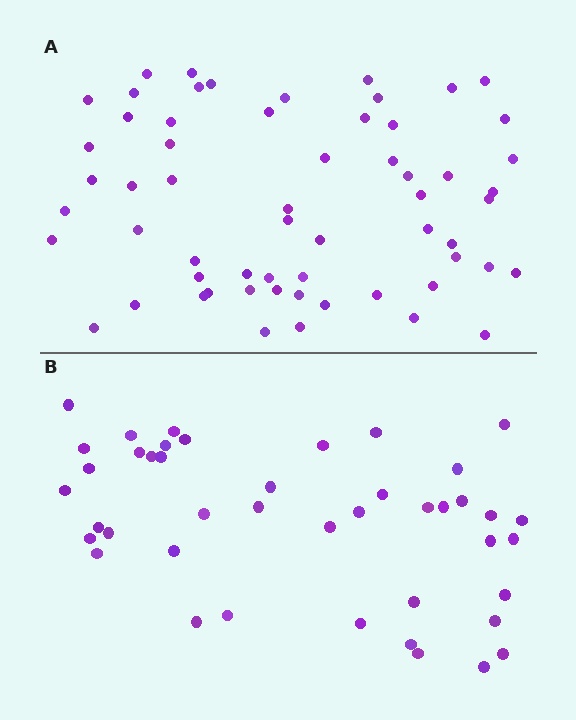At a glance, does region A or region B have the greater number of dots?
Region A (the top region) has more dots.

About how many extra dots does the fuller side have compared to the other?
Region A has approximately 15 more dots than region B.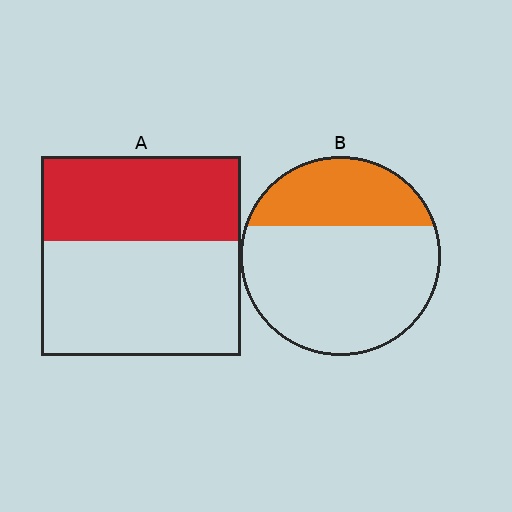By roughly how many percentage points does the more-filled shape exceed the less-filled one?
By roughly 10 percentage points (A over B).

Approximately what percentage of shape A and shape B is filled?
A is approximately 40% and B is approximately 30%.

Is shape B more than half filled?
No.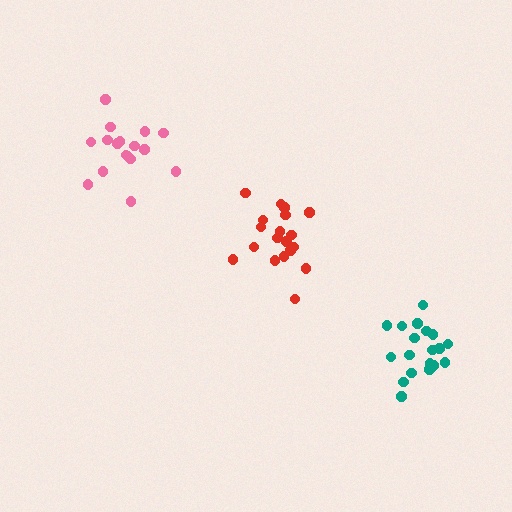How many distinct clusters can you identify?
There are 3 distinct clusters.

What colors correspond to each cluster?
The clusters are colored: red, pink, teal.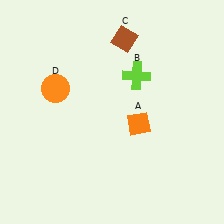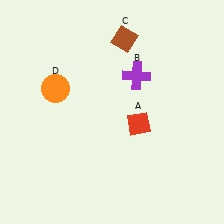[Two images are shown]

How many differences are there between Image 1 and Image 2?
There are 2 differences between the two images.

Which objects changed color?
A changed from orange to red. B changed from lime to purple.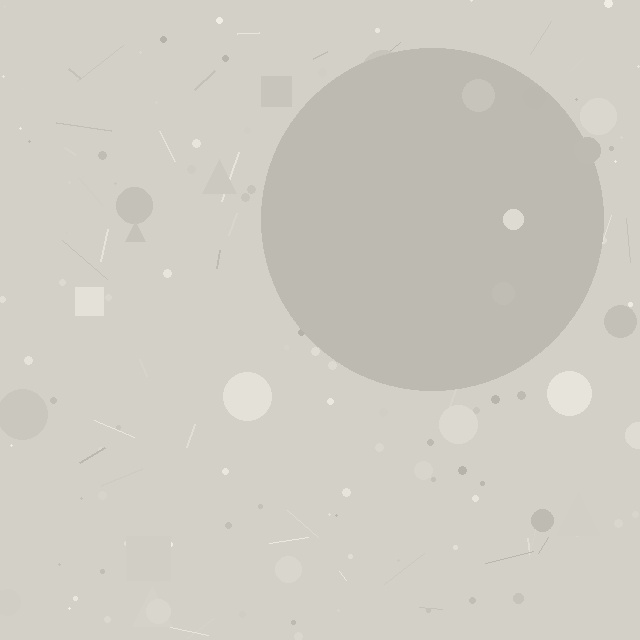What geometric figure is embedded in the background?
A circle is embedded in the background.